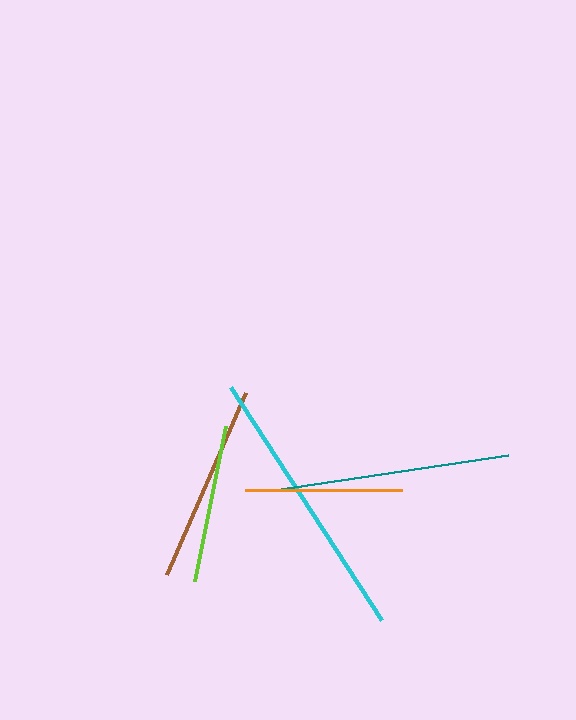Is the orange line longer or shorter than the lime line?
The lime line is longer than the orange line.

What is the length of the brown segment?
The brown segment is approximately 198 pixels long.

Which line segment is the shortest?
The orange line is the shortest at approximately 157 pixels.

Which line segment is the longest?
The cyan line is the longest at approximately 278 pixels.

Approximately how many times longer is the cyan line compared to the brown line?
The cyan line is approximately 1.4 times the length of the brown line.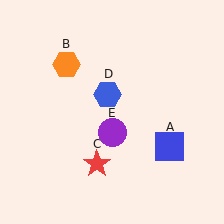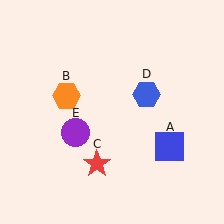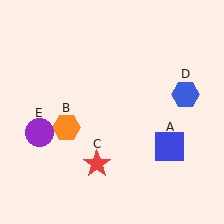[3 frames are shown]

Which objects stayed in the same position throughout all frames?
Blue square (object A) and red star (object C) remained stationary.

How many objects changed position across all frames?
3 objects changed position: orange hexagon (object B), blue hexagon (object D), purple circle (object E).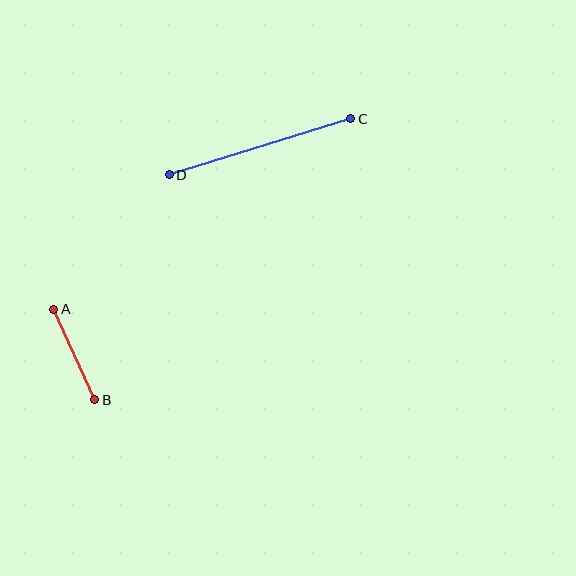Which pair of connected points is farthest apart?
Points C and D are farthest apart.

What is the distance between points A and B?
The distance is approximately 100 pixels.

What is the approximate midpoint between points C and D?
The midpoint is at approximately (260, 147) pixels.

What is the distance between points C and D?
The distance is approximately 190 pixels.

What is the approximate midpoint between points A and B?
The midpoint is at approximately (74, 355) pixels.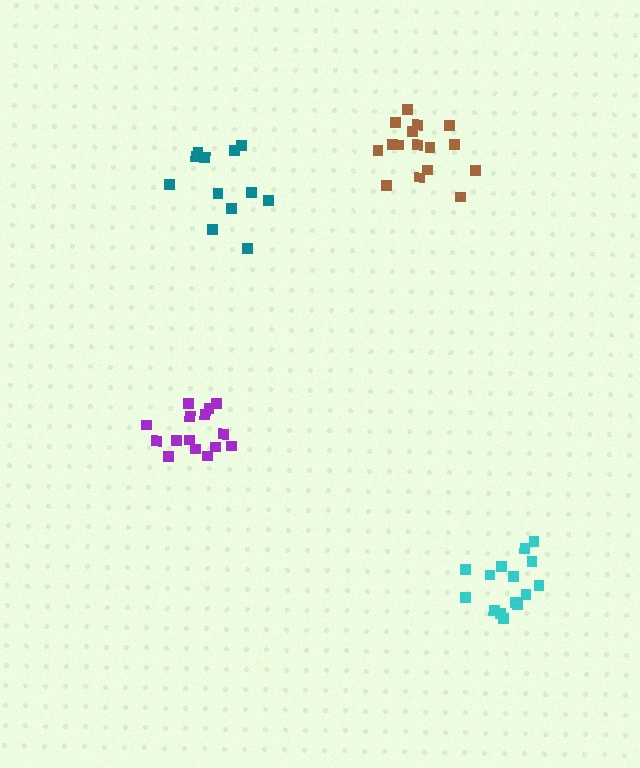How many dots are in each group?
Group 1: 16 dots, Group 2: 15 dots, Group 3: 15 dots, Group 4: 12 dots (58 total).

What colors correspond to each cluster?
The clusters are colored: brown, cyan, purple, teal.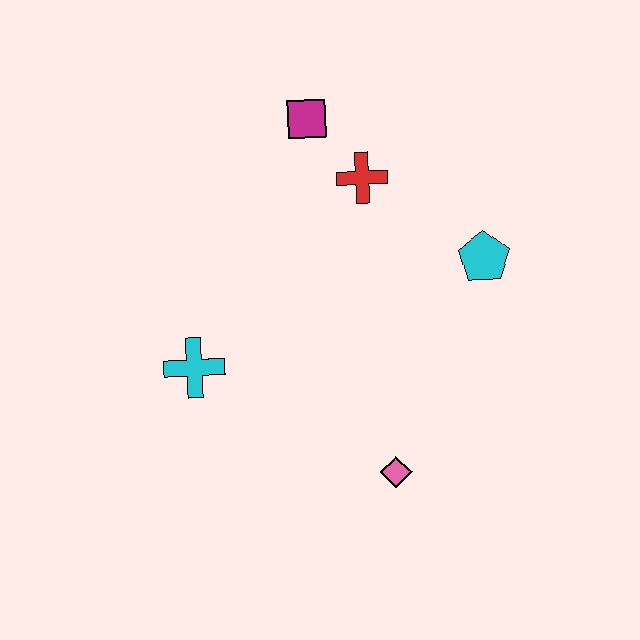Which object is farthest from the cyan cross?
The cyan pentagon is farthest from the cyan cross.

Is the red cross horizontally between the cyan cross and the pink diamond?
Yes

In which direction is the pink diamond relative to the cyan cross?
The pink diamond is to the right of the cyan cross.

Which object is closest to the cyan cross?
The pink diamond is closest to the cyan cross.